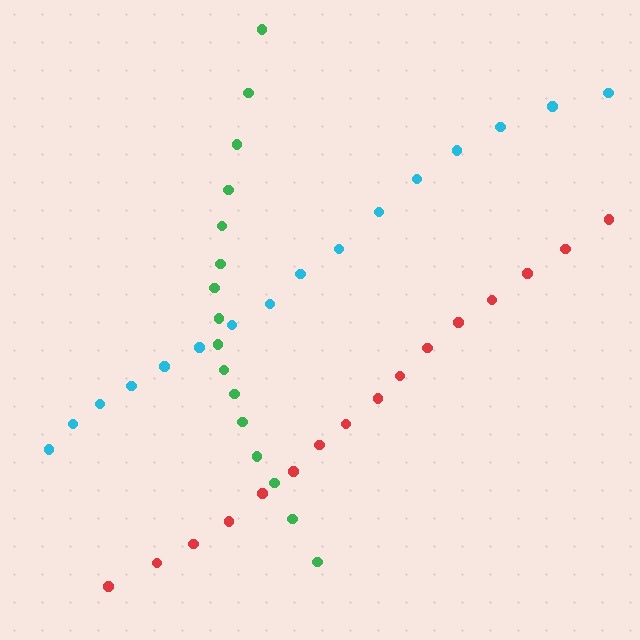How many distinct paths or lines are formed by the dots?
There are 3 distinct paths.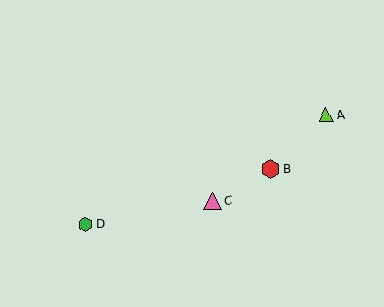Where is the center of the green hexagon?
The center of the green hexagon is at (85, 225).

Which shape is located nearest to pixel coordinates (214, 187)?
The pink triangle (labeled C) at (212, 201) is nearest to that location.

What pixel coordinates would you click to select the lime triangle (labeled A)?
Click at (326, 115) to select the lime triangle A.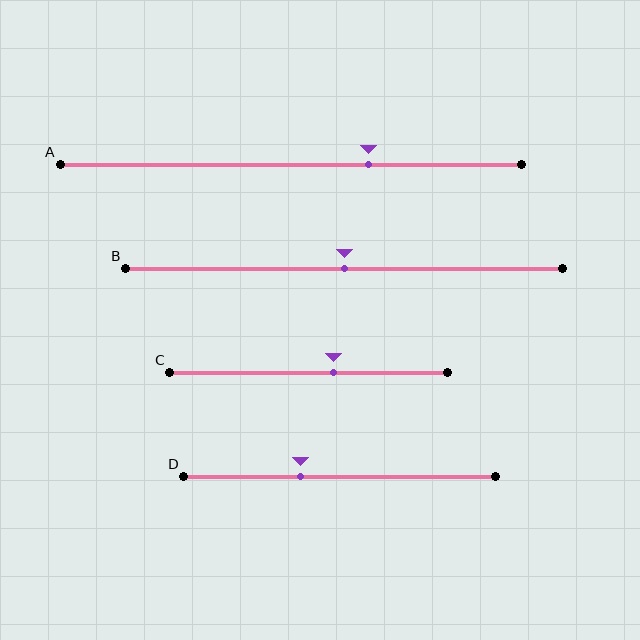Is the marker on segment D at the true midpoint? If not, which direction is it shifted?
No, the marker on segment D is shifted to the left by about 12% of the segment length.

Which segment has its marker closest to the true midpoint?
Segment B has its marker closest to the true midpoint.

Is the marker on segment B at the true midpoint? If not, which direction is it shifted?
Yes, the marker on segment B is at the true midpoint.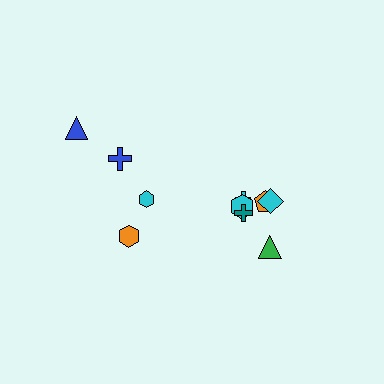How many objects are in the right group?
There are 6 objects.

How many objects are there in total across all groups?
There are 10 objects.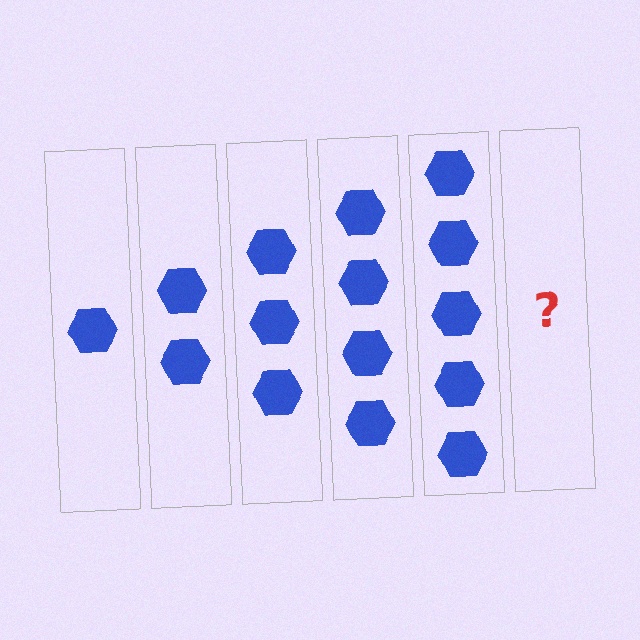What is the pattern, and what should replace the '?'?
The pattern is that each step adds one more hexagon. The '?' should be 6 hexagons.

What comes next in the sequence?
The next element should be 6 hexagons.